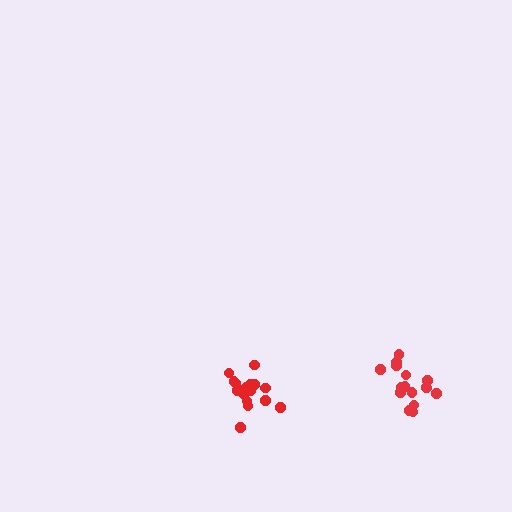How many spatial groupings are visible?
There are 2 spatial groupings.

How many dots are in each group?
Group 1: 17 dots, Group 2: 17 dots (34 total).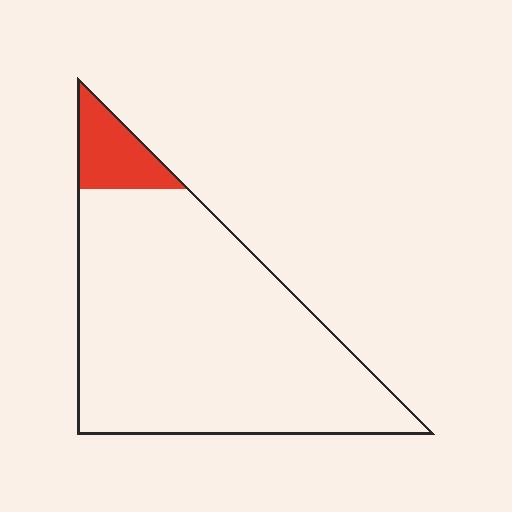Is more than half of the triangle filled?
No.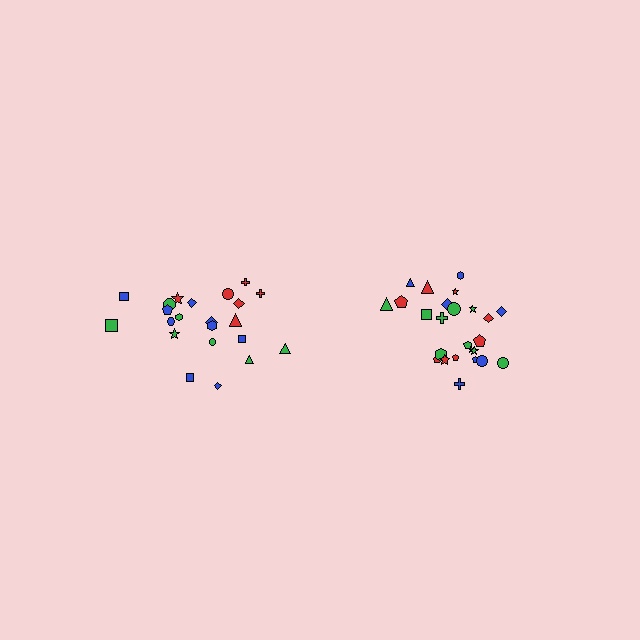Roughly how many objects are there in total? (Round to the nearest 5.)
Roughly 45 objects in total.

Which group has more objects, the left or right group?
The right group.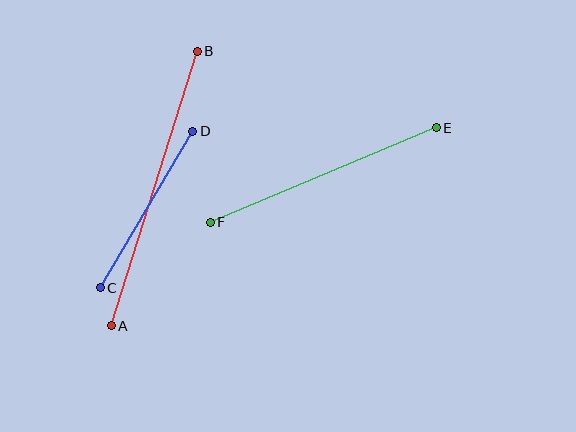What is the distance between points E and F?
The distance is approximately 245 pixels.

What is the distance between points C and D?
The distance is approximately 182 pixels.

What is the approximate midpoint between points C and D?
The midpoint is at approximately (146, 209) pixels.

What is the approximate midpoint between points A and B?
The midpoint is at approximately (154, 188) pixels.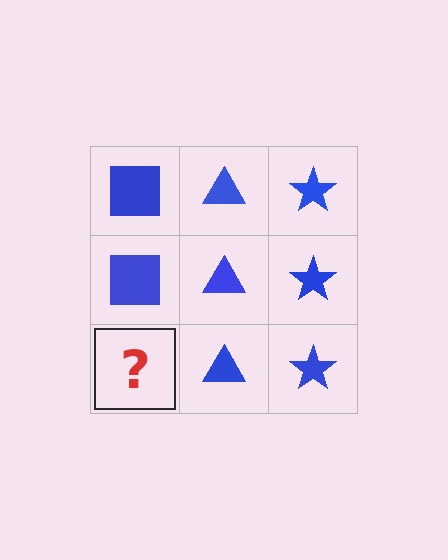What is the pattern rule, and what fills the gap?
The rule is that each column has a consistent shape. The gap should be filled with a blue square.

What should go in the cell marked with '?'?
The missing cell should contain a blue square.